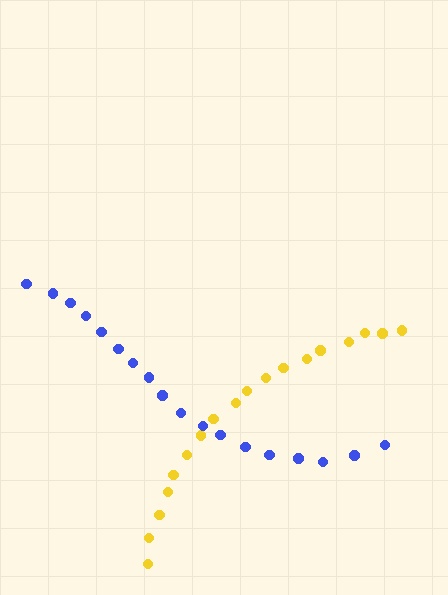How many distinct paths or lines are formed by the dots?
There are 2 distinct paths.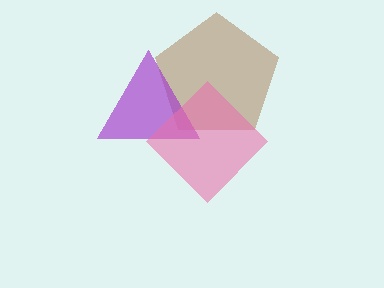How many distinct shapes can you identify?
There are 3 distinct shapes: a brown pentagon, a purple triangle, a pink diamond.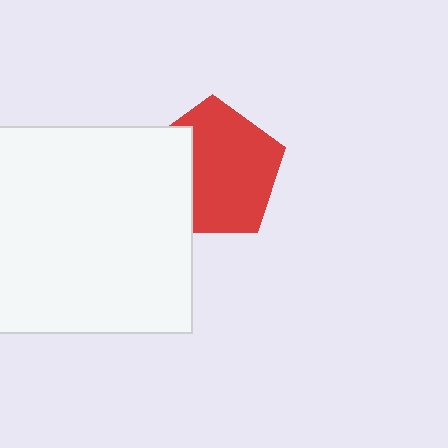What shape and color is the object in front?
The object in front is a white square.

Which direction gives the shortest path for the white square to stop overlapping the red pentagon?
Moving left gives the shortest separation.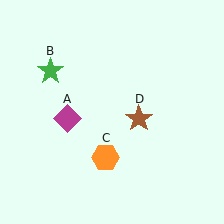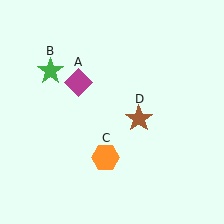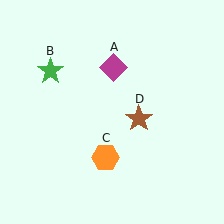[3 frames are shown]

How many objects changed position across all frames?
1 object changed position: magenta diamond (object A).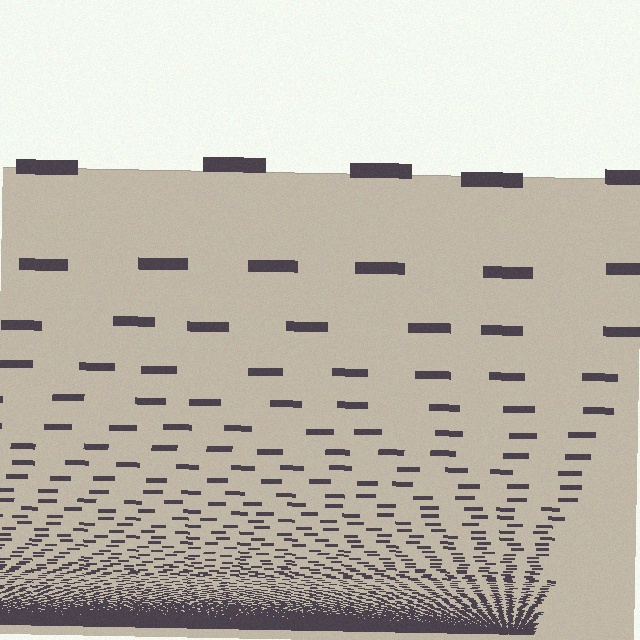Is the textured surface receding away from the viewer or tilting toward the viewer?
The surface appears to tilt toward the viewer. Texture elements get larger and sparser toward the top.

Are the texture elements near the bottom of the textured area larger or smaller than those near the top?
Smaller. The gradient is inverted — elements near the bottom are smaller and denser.